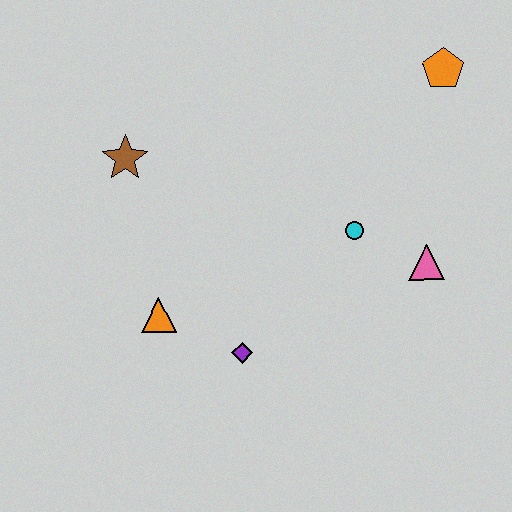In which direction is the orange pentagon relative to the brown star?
The orange pentagon is to the right of the brown star.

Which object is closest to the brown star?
The orange triangle is closest to the brown star.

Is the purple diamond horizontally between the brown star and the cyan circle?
Yes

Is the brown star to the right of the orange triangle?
No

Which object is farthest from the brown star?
The orange pentagon is farthest from the brown star.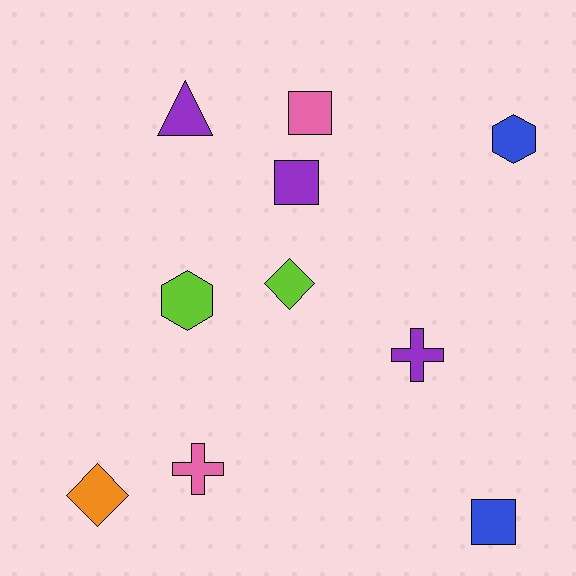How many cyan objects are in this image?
There are no cyan objects.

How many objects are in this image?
There are 10 objects.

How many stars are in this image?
There are no stars.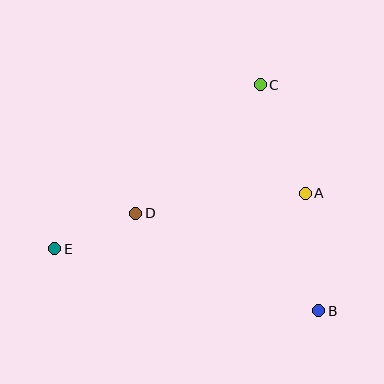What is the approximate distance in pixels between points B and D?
The distance between B and D is approximately 207 pixels.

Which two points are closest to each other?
Points D and E are closest to each other.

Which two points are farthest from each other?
Points B and E are farthest from each other.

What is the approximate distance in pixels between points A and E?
The distance between A and E is approximately 257 pixels.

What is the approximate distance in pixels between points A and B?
The distance between A and B is approximately 118 pixels.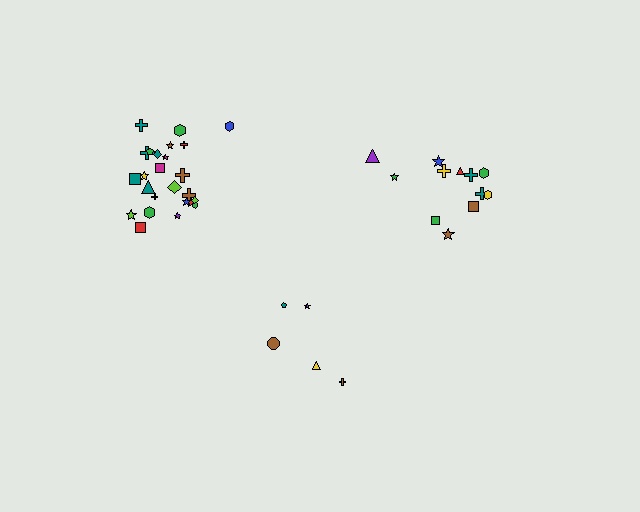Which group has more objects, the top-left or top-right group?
The top-left group.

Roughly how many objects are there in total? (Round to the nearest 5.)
Roughly 40 objects in total.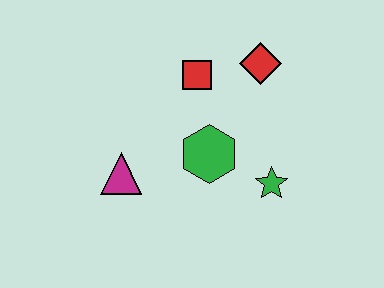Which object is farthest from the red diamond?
The magenta triangle is farthest from the red diamond.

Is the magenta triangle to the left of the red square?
Yes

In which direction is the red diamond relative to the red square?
The red diamond is to the right of the red square.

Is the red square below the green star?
No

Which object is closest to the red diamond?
The red square is closest to the red diamond.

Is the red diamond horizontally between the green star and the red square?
Yes